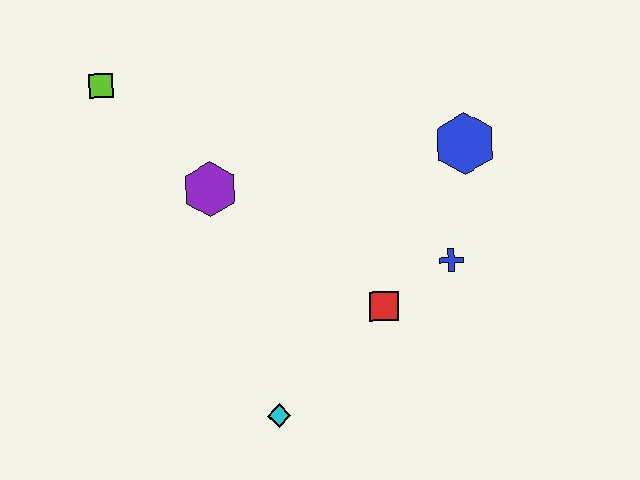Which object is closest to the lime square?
The purple hexagon is closest to the lime square.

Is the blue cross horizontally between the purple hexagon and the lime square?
No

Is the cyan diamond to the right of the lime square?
Yes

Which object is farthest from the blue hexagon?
The lime square is farthest from the blue hexagon.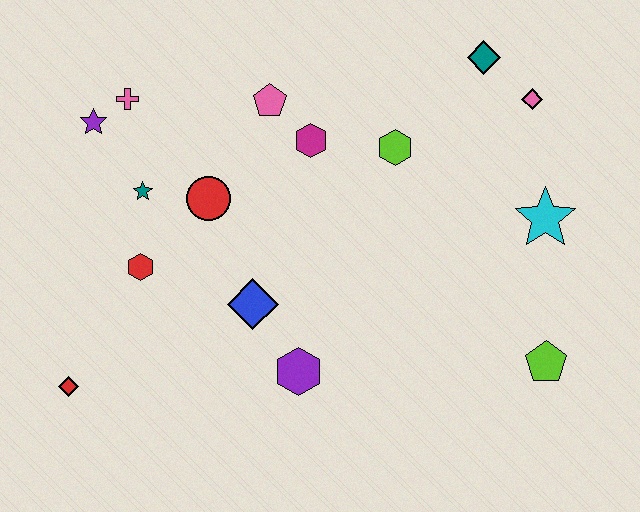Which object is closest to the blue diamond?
The purple hexagon is closest to the blue diamond.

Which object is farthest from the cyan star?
The red diamond is farthest from the cyan star.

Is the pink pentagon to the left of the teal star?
No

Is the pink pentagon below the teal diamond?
Yes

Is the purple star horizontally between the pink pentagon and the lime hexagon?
No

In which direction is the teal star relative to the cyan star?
The teal star is to the left of the cyan star.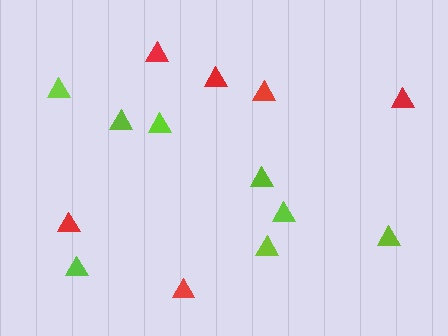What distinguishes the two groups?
There are 2 groups: one group of lime triangles (8) and one group of red triangles (6).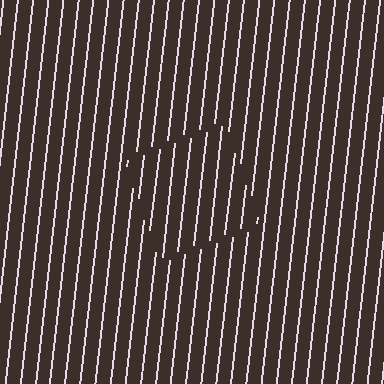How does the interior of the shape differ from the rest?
The interior of the shape contains the same grating, shifted by half a period — the contour is defined by the phase discontinuity where line-ends from the inner and outer gratings abut.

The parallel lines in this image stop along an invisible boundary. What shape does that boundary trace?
An illusory square. The interior of the shape contains the same grating, shifted by half a period — the contour is defined by the phase discontinuity where line-ends from the inner and outer gratings abut.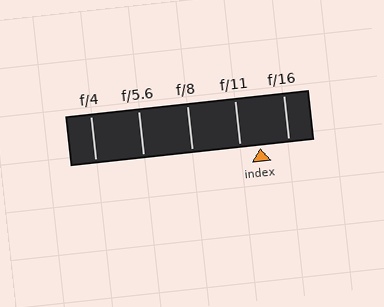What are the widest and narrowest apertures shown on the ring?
The widest aperture shown is f/4 and the narrowest is f/16.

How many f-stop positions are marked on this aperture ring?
There are 5 f-stop positions marked.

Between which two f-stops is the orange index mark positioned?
The index mark is between f/11 and f/16.